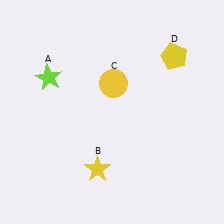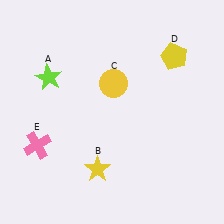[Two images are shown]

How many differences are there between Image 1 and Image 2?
There is 1 difference between the two images.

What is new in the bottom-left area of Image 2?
A pink cross (E) was added in the bottom-left area of Image 2.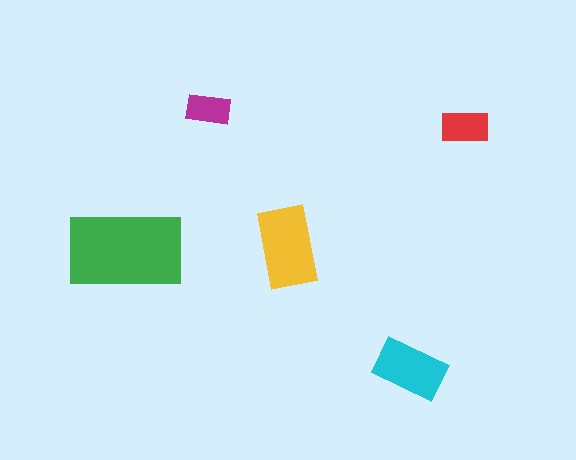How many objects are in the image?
There are 5 objects in the image.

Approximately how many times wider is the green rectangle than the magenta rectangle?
About 2.5 times wider.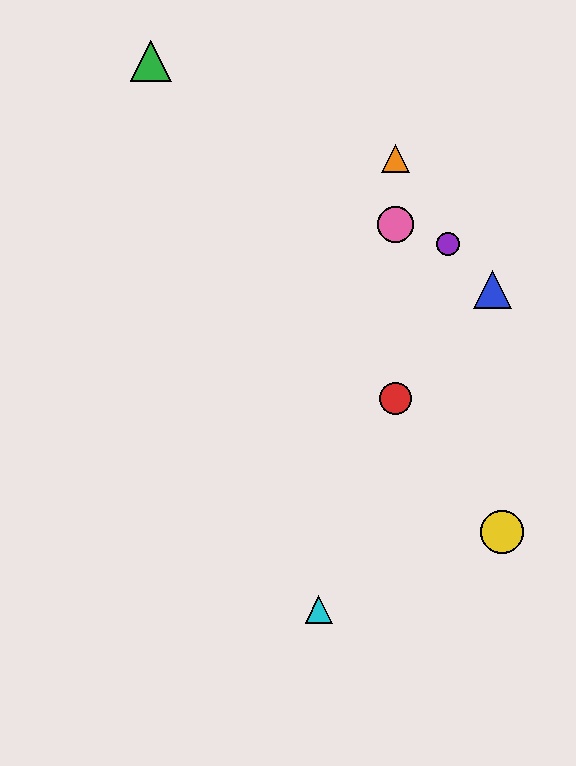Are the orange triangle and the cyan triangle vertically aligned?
No, the orange triangle is at x≈395 and the cyan triangle is at x≈319.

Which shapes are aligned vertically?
The red circle, the orange triangle, the pink circle are aligned vertically.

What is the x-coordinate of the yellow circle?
The yellow circle is at x≈502.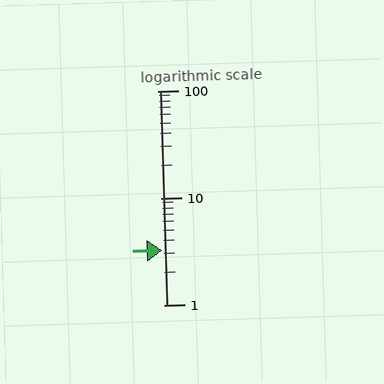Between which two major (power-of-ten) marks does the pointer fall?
The pointer is between 1 and 10.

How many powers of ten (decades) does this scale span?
The scale spans 2 decades, from 1 to 100.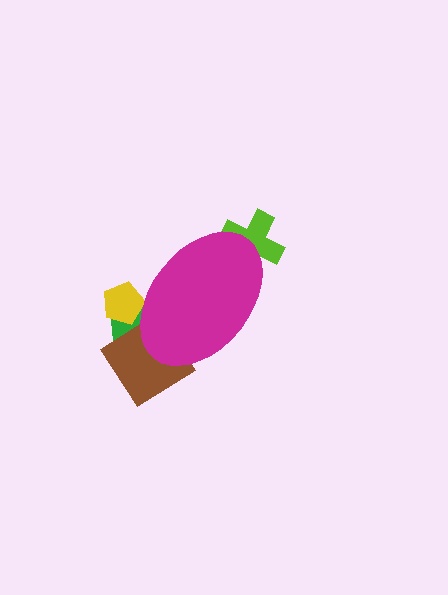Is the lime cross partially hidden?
Yes, the lime cross is partially hidden behind the magenta ellipse.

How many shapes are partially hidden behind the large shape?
4 shapes are partially hidden.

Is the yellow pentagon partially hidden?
Yes, the yellow pentagon is partially hidden behind the magenta ellipse.